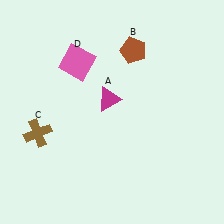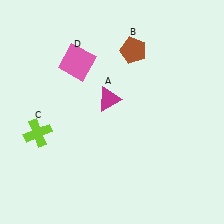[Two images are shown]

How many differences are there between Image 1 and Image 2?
There is 1 difference between the two images.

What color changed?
The cross (C) changed from brown in Image 1 to lime in Image 2.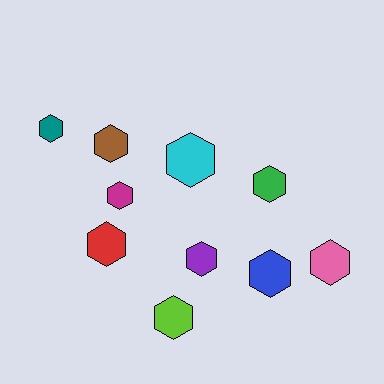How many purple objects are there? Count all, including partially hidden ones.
There is 1 purple object.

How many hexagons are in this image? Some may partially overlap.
There are 10 hexagons.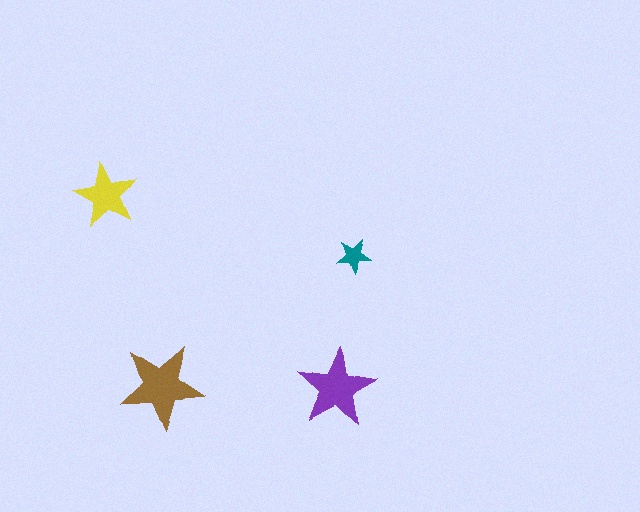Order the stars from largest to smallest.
the brown one, the purple one, the yellow one, the teal one.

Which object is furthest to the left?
The yellow star is leftmost.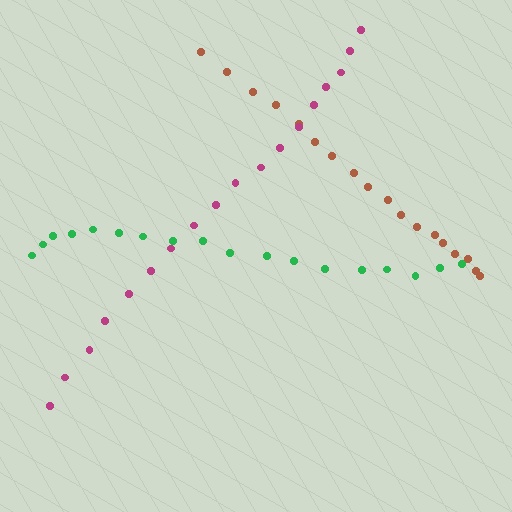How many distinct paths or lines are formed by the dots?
There are 3 distinct paths.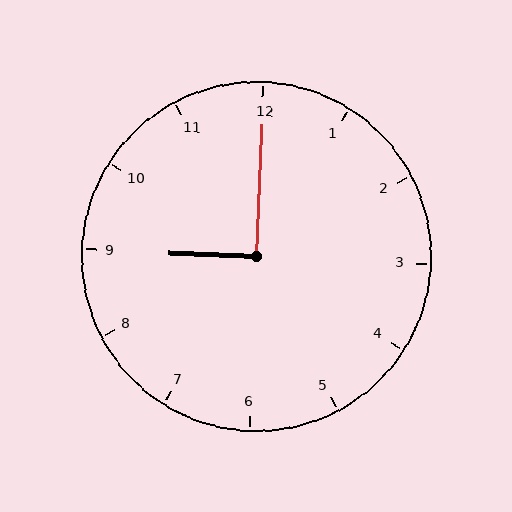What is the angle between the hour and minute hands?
Approximately 90 degrees.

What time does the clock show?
9:00.